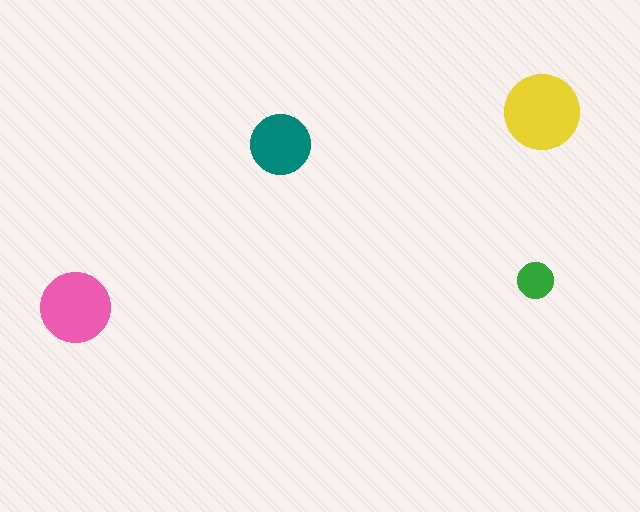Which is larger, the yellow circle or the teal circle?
The yellow one.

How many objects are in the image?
There are 4 objects in the image.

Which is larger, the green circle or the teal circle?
The teal one.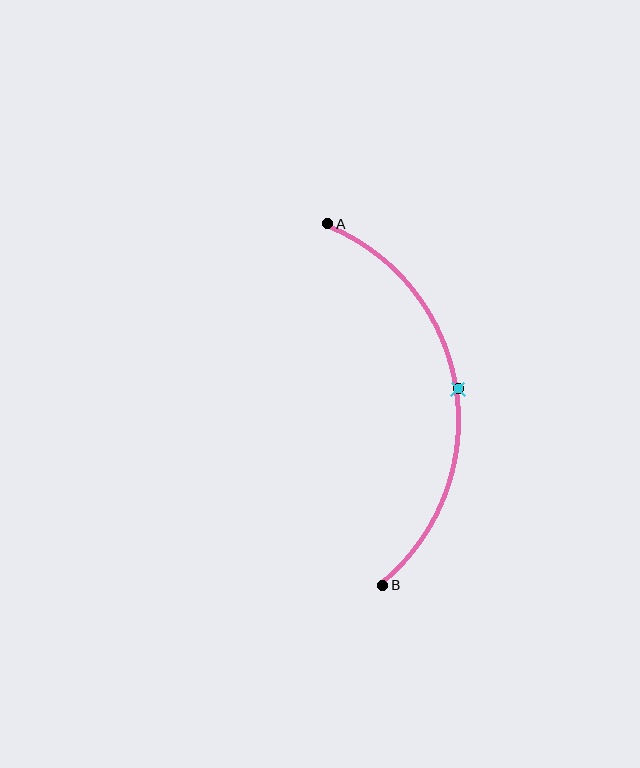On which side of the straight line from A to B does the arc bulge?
The arc bulges to the right of the straight line connecting A and B.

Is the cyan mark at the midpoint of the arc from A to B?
Yes. The cyan mark lies on the arc at equal arc-length from both A and B — it is the arc midpoint.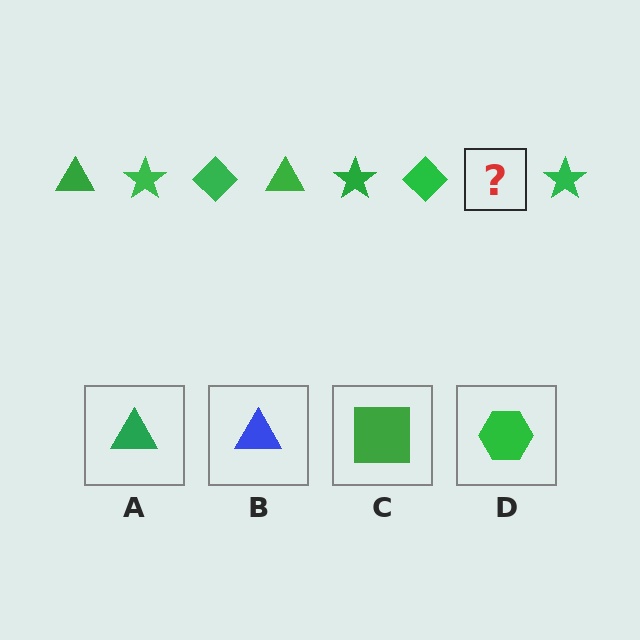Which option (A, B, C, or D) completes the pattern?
A.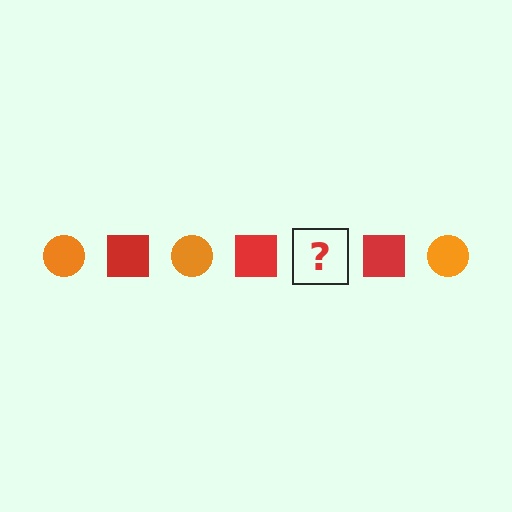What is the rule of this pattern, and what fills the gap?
The rule is that the pattern alternates between orange circle and red square. The gap should be filled with an orange circle.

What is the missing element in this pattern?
The missing element is an orange circle.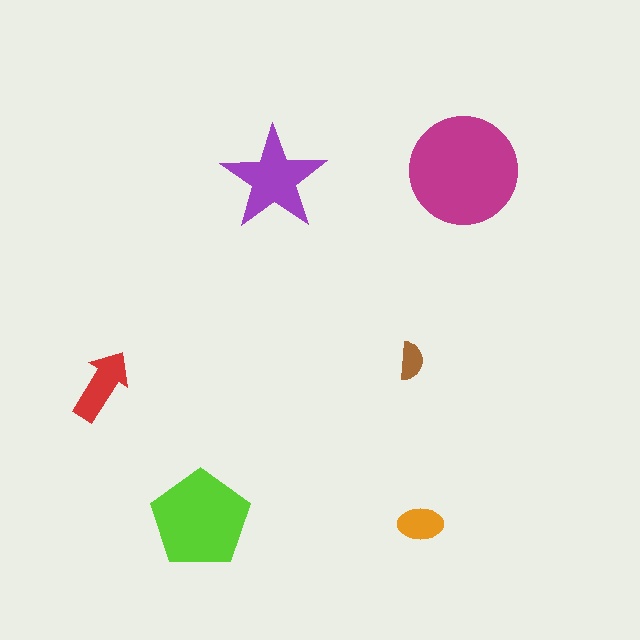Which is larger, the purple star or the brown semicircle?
The purple star.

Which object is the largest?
The magenta circle.